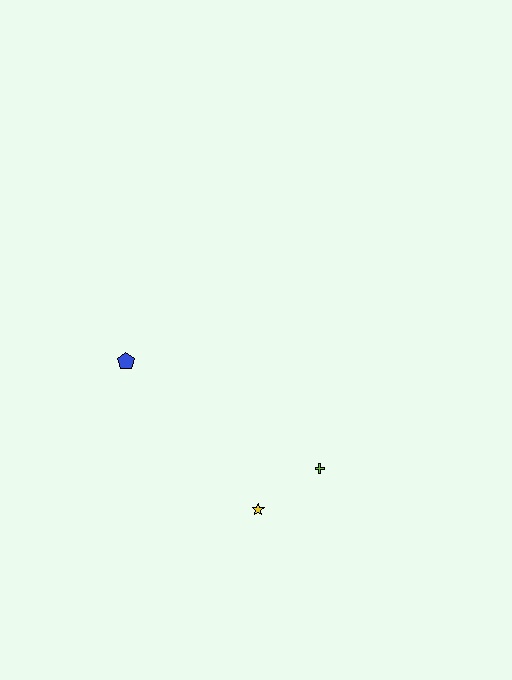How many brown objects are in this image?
There are no brown objects.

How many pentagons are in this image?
There is 1 pentagon.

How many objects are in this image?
There are 3 objects.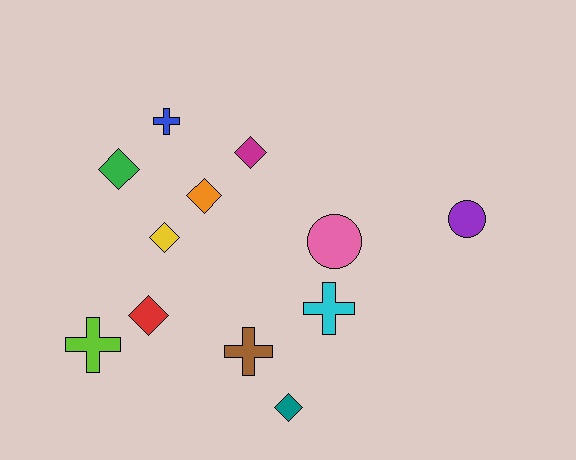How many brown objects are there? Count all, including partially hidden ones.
There is 1 brown object.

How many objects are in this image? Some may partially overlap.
There are 12 objects.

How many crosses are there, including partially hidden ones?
There are 4 crosses.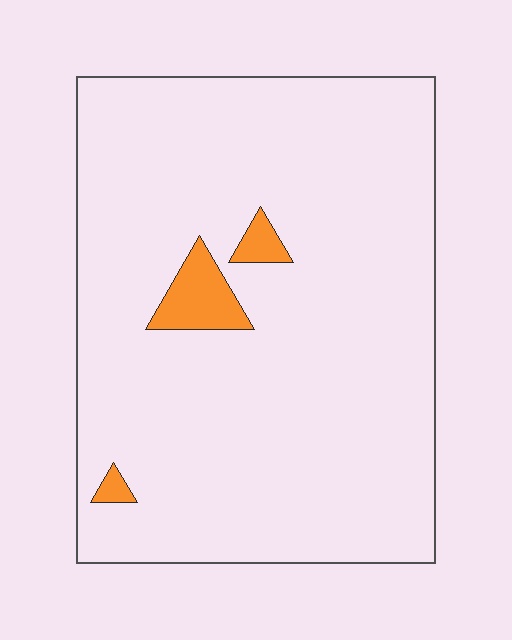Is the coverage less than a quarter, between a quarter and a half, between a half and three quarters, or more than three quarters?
Less than a quarter.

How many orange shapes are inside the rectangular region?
3.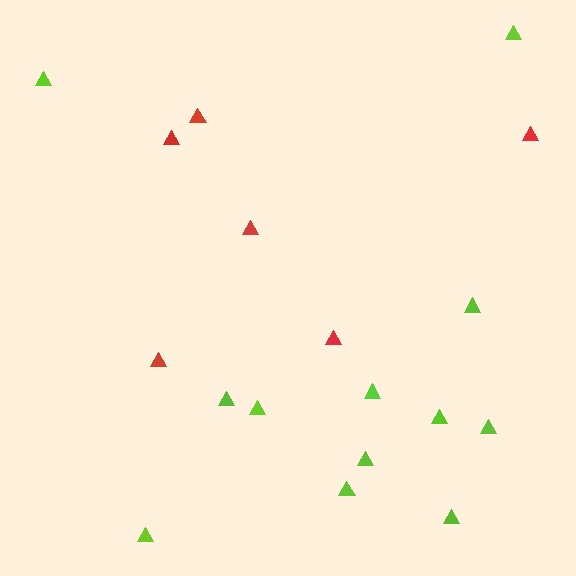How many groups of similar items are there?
There are 2 groups: one group of red triangles (6) and one group of lime triangles (12).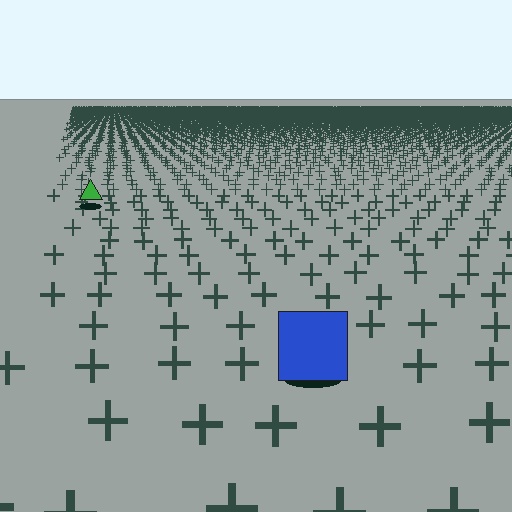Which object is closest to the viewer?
The blue square is closest. The texture marks near it are larger and more spread out.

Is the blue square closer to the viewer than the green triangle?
Yes. The blue square is closer — you can tell from the texture gradient: the ground texture is coarser near it.